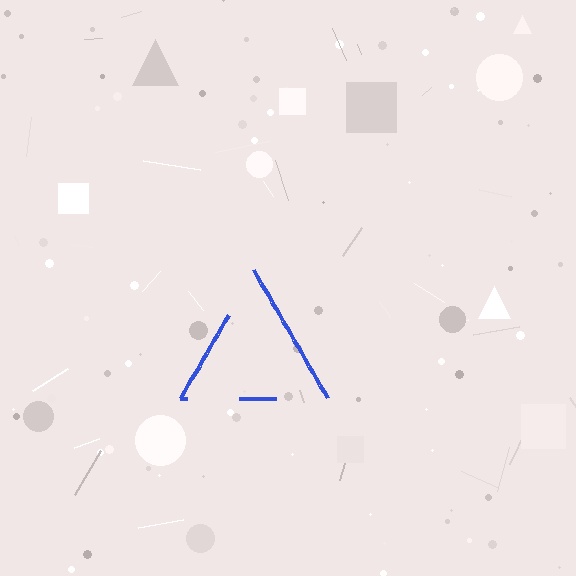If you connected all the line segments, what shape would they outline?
They would outline a triangle.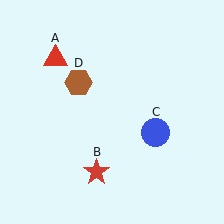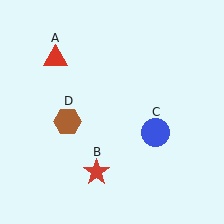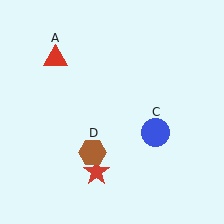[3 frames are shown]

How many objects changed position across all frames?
1 object changed position: brown hexagon (object D).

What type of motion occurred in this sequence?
The brown hexagon (object D) rotated counterclockwise around the center of the scene.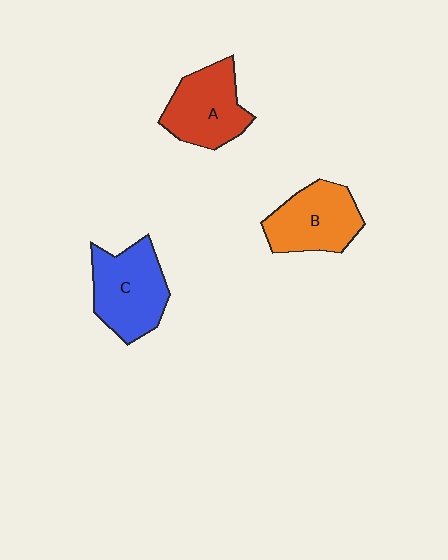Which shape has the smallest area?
Shape B (orange).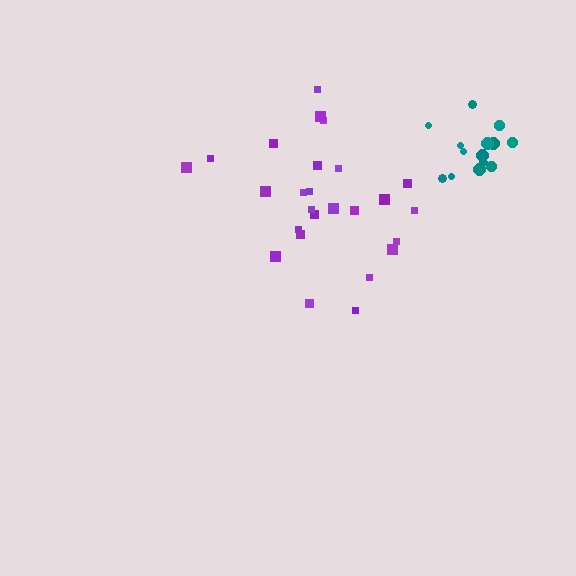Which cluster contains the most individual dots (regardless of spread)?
Purple (26).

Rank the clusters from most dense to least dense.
teal, purple.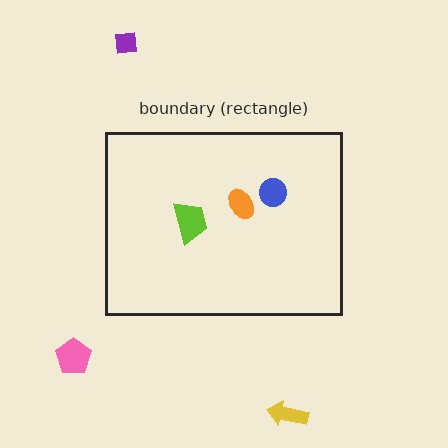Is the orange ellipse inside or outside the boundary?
Inside.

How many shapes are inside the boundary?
3 inside, 3 outside.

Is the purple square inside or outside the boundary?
Outside.